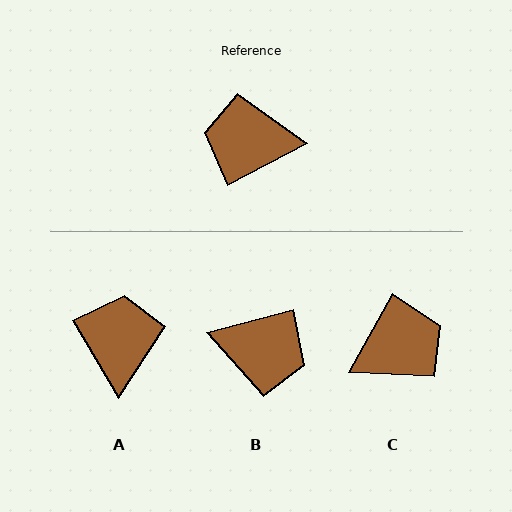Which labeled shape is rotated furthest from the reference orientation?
B, about 167 degrees away.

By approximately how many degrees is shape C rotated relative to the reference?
Approximately 147 degrees clockwise.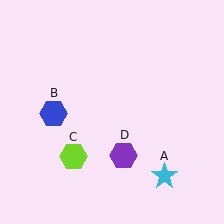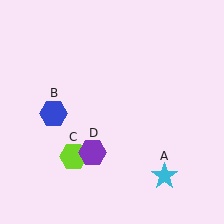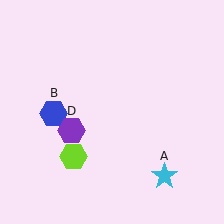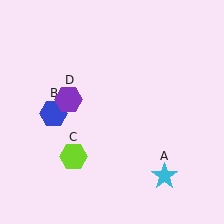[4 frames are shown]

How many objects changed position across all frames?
1 object changed position: purple hexagon (object D).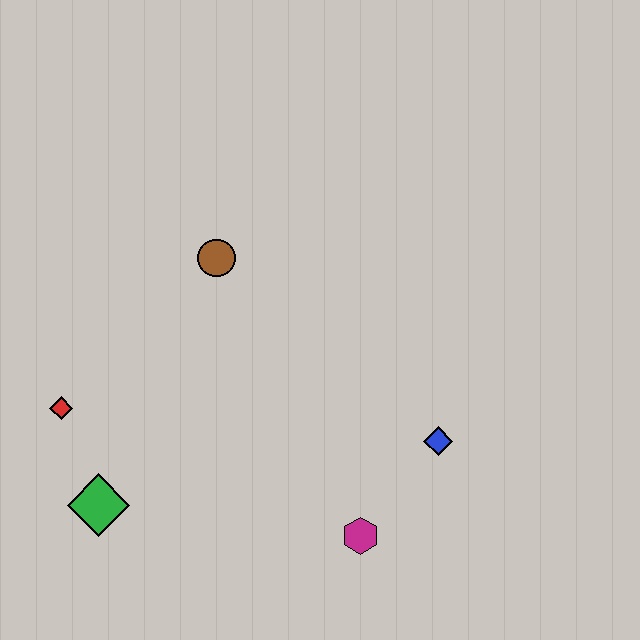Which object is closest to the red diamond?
The green diamond is closest to the red diamond.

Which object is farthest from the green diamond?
The blue diamond is farthest from the green diamond.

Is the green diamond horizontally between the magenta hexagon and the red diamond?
Yes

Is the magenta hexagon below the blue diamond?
Yes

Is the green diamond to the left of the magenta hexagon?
Yes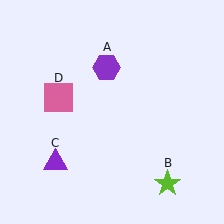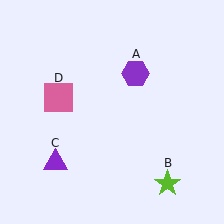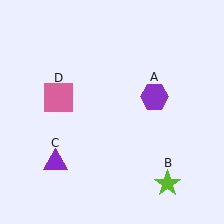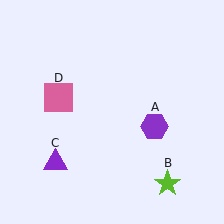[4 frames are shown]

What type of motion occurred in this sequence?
The purple hexagon (object A) rotated clockwise around the center of the scene.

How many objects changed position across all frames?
1 object changed position: purple hexagon (object A).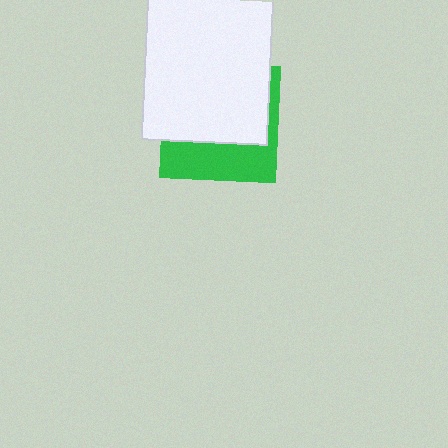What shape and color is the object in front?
The object in front is a white rectangle.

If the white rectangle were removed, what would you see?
You would see the complete green square.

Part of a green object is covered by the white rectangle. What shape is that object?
It is a square.